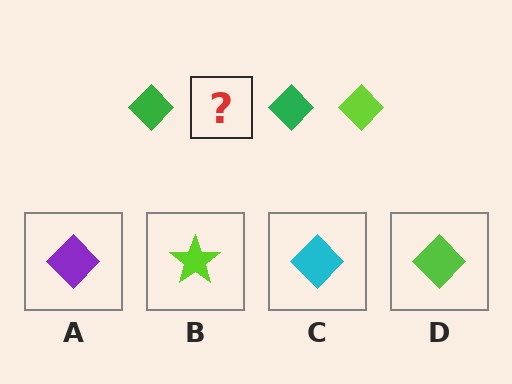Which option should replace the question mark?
Option D.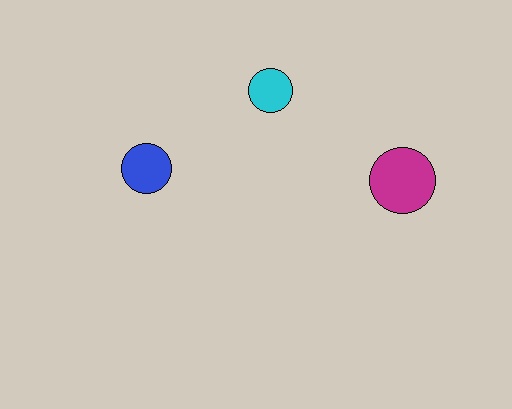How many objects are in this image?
There are 3 objects.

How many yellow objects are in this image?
There are no yellow objects.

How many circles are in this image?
There are 3 circles.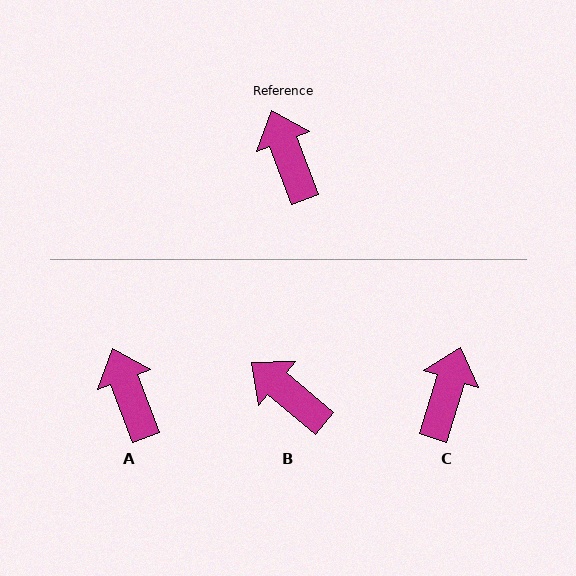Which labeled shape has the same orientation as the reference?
A.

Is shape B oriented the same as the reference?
No, it is off by about 29 degrees.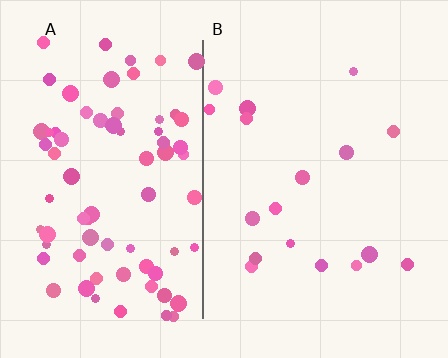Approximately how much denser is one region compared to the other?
Approximately 4.6× — region A over region B.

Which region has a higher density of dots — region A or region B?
A (the left).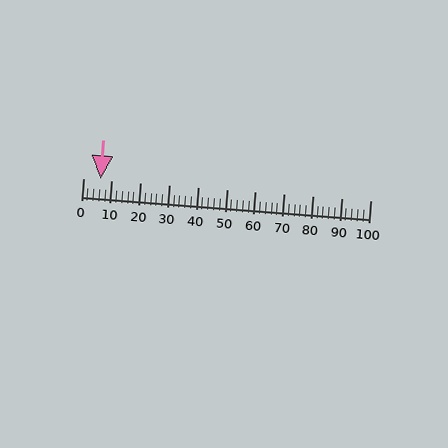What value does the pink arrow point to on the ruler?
The pink arrow points to approximately 6.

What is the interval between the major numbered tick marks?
The major tick marks are spaced 10 units apart.